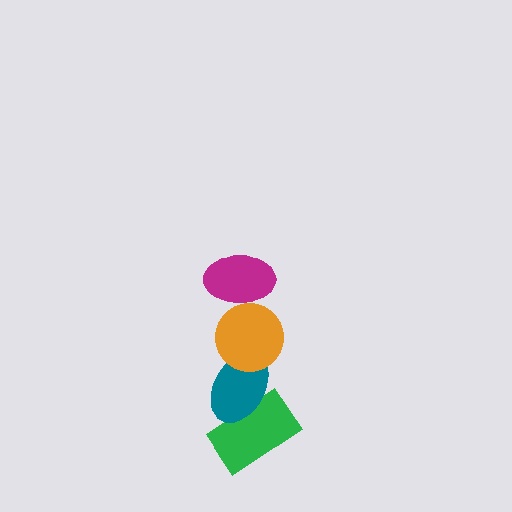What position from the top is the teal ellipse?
The teal ellipse is 3rd from the top.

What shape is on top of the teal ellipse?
The orange circle is on top of the teal ellipse.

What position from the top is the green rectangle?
The green rectangle is 4th from the top.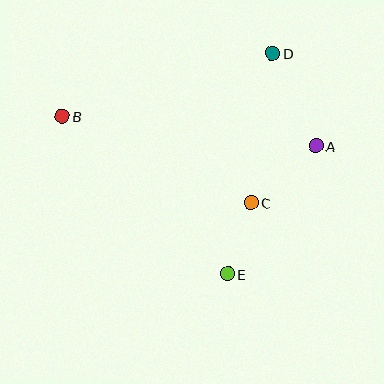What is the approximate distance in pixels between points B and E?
The distance between B and E is approximately 228 pixels.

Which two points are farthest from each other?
Points A and B are farthest from each other.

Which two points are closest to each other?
Points C and E are closest to each other.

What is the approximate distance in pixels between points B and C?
The distance between B and C is approximately 208 pixels.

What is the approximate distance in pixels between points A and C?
The distance between A and C is approximately 86 pixels.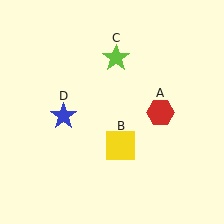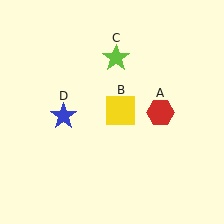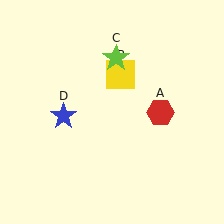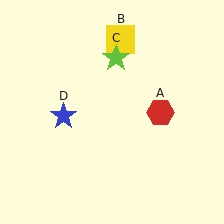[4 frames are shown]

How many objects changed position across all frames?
1 object changed position: yellow square (object B).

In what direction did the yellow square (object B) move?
The yellow square (object B) moved up.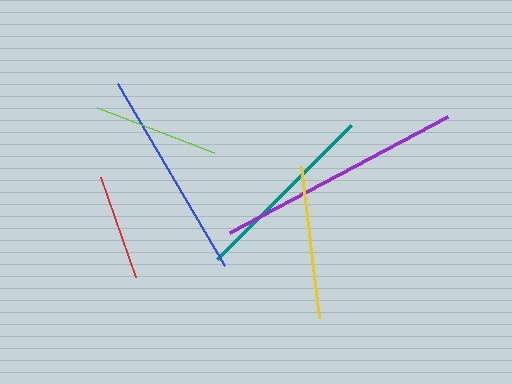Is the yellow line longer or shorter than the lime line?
The yellow line is longer than the lime line.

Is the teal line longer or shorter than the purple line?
The purple line is longer than the teal line.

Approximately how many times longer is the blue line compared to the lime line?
The blue line is approximately 1.7 times the length of the lime line.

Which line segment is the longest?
The purple line is the longest at approximately 246 pixels.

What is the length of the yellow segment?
The yellow segment is approximately 153 pixels long.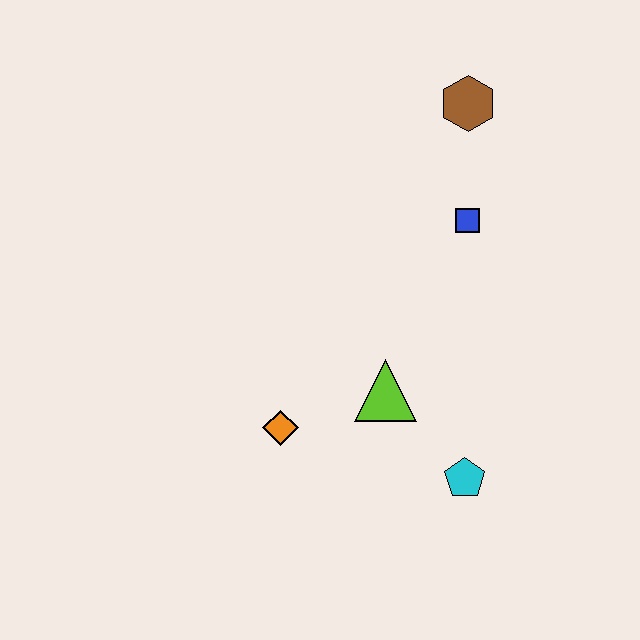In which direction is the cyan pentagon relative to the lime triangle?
The cyan pentagon is below the lime triangle.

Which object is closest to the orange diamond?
The lime triangle is closest to the orange diamond.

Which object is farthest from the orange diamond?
The brown hexagon is farthest from the orange diamond.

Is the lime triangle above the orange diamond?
Yes